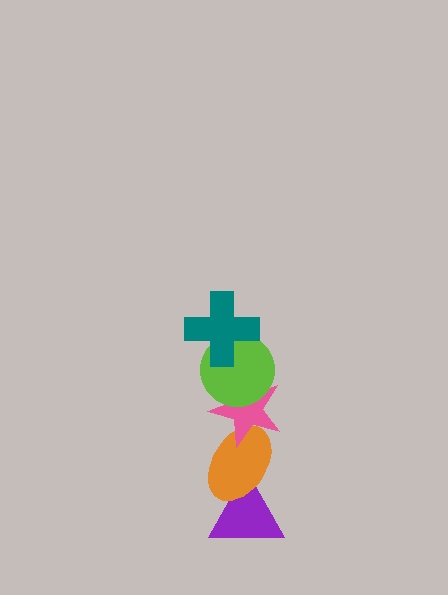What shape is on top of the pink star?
The lime circle is on top of the pink star.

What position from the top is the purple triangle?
The purple triangle is 5th from the top.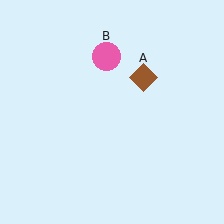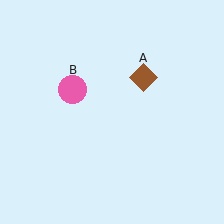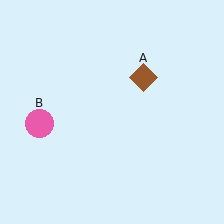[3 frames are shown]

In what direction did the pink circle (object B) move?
The pink circle (object B) moved down and to the left.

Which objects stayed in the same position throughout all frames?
Brown diamond (object A) remained stationary.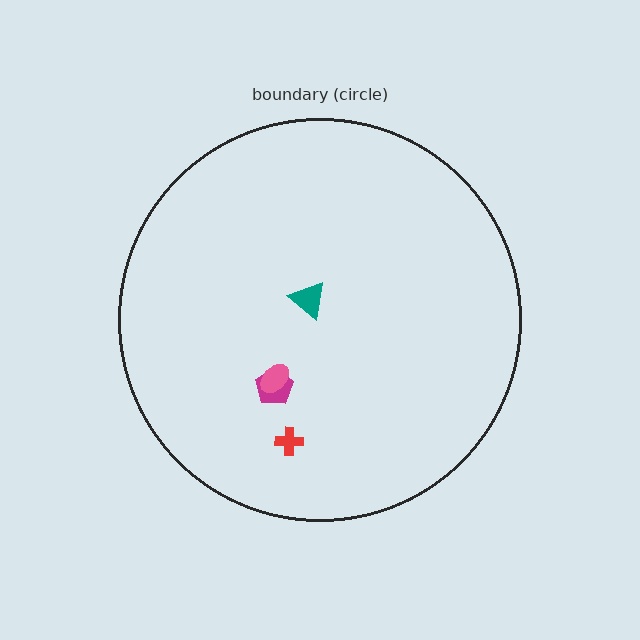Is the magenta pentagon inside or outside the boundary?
Inside.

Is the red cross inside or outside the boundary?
Inside.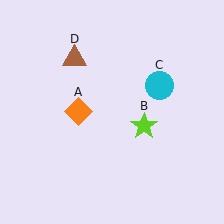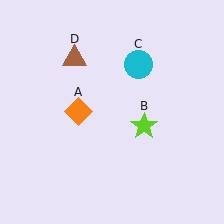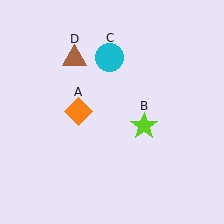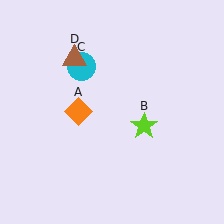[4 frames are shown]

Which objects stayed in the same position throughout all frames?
Orange diamond (object A) and lime star (object B) and brown triangle (object D) remained stationary.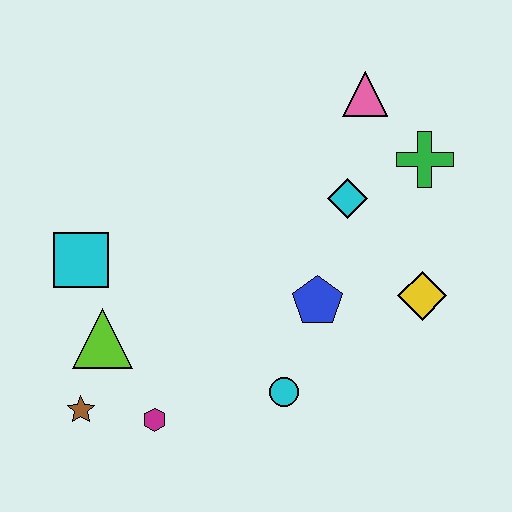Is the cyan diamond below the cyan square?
No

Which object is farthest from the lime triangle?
The green cross is farthest from the lime triangle.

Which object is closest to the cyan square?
The lime triangle is closest to the cyan square.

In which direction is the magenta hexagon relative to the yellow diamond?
The magenta hexagon is to the left of the yellow diamond.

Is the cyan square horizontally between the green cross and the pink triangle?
No